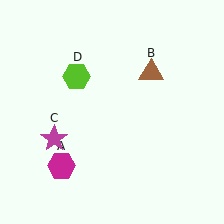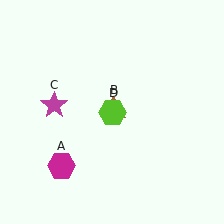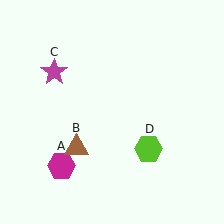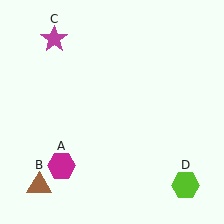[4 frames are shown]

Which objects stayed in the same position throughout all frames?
Magenta hexagon (object A) remained stationary.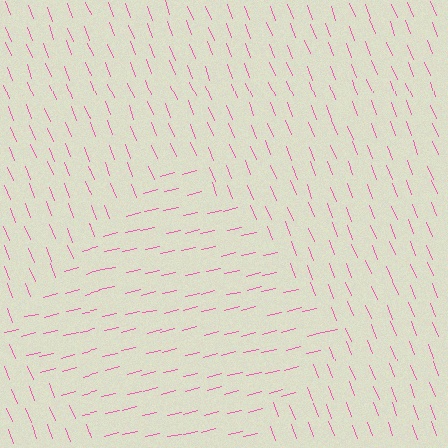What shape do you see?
I see a diamond.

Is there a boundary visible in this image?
Yes, there is a texture boundary formed by a change in line orientation.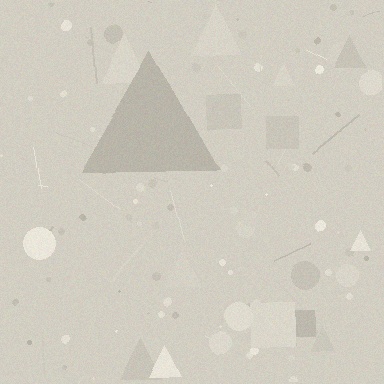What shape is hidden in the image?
A triangle is hidden in the image.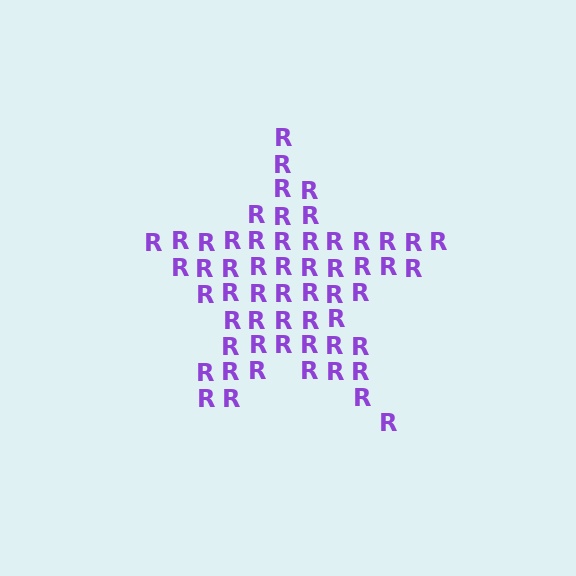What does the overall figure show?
The overall figure shows a star.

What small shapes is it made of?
It is made of small letter R's.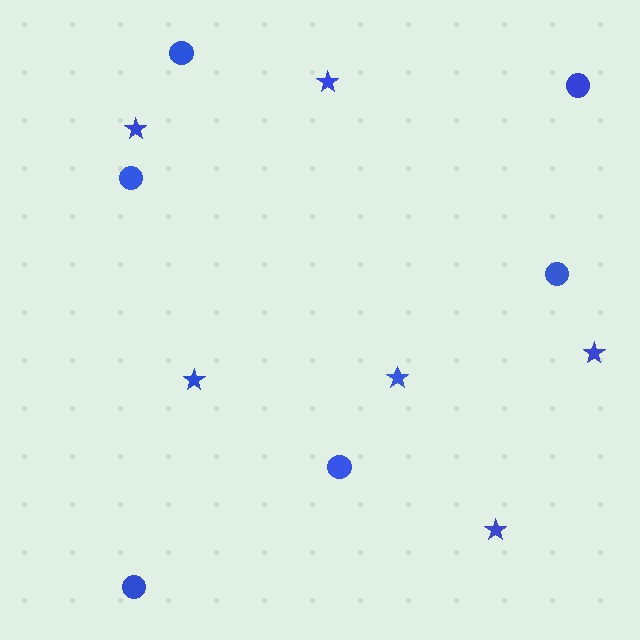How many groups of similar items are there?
There are 2 groups: one group of stars (6) and one group of circles (6).